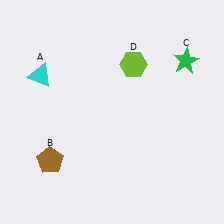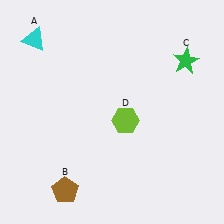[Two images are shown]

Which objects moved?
The objects that moved are: the cyan triangle (A), the brown pentagon (B), the lime hexagon (D).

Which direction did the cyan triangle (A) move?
The cyan triangle (A) moved up.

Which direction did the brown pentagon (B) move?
The brown pentagon (B) moved down.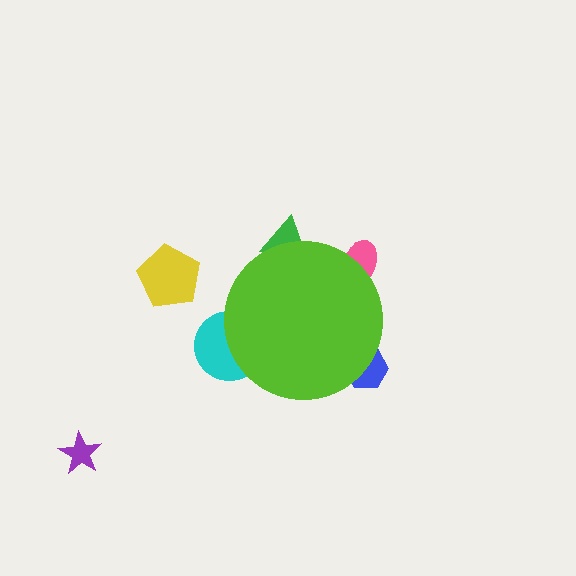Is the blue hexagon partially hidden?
Yes, the blue hexagon is partially hidden behind the lime circle.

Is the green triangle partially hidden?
Yes, the green triangle is partially hidden behind the lime circle.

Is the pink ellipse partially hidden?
Yes, the pink ellipse is partially hidden behind the lime circle.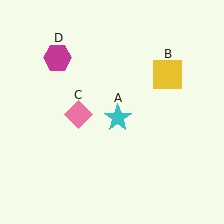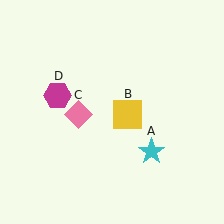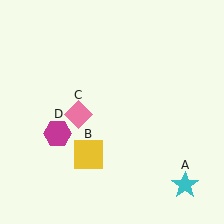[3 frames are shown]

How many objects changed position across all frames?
3 objects changed position: cyan star (object A), yellow square (object B), magenta hexagon (object D).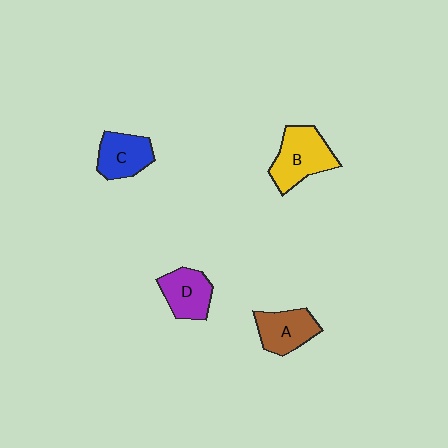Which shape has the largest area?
Shape B (yellow).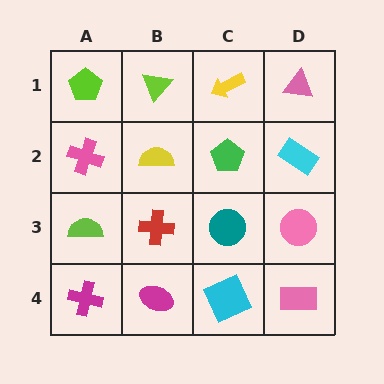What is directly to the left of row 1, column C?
A lime triangle.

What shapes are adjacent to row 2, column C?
A yellow arrow (row 1, column C), a teal circle (row 3, column C), a yellow semicircle (row 2, column B), a cyan rectangle (row 2, column D).